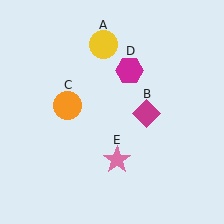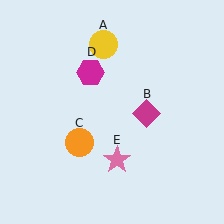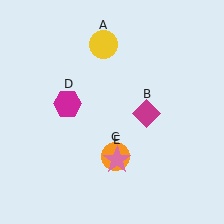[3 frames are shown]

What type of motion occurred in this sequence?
The orange circle (object C), magenta hexagon (object D) rotated counterclockwise around the center of the scene.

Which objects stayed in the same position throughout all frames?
Yellow circle (object A) and magenta diamond (object B) and pink star (object E) remained stationary.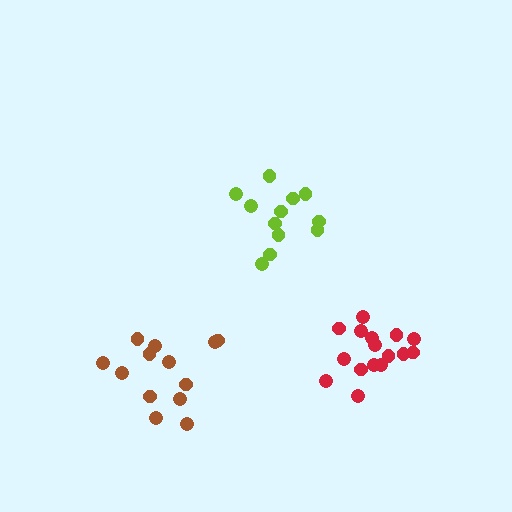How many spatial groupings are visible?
There are 3 spatial groupings.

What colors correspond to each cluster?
The clusters are colored: brown, lime, red.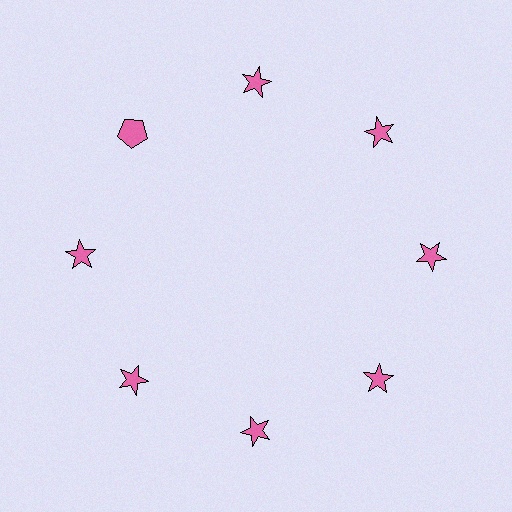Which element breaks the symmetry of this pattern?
The pink pentagon at roughly the 10 o'clock position breaks the symmetry. All other shapes are pink stars.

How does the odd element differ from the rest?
It has a different shape: pentagon instead of star.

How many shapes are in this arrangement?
There are 8 shapes arranged in a ring pattern.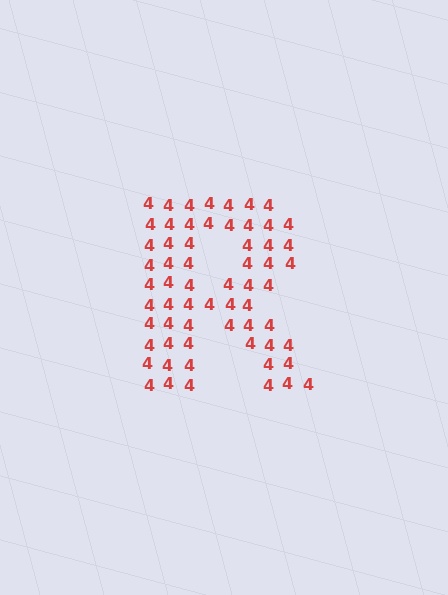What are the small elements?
The small elements are digit 4's.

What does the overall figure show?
The overall figure shows the letter R.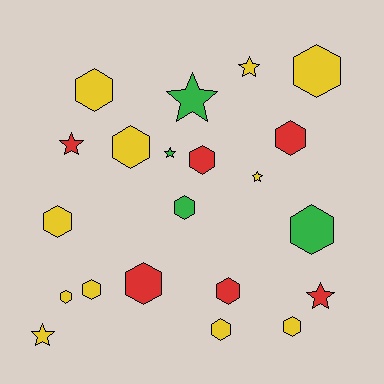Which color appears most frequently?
Yellow, with 11 objects.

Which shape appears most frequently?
Hexagon, with 14 objects.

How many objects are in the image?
There are 21 objects.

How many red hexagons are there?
There are 4 red hexagons.